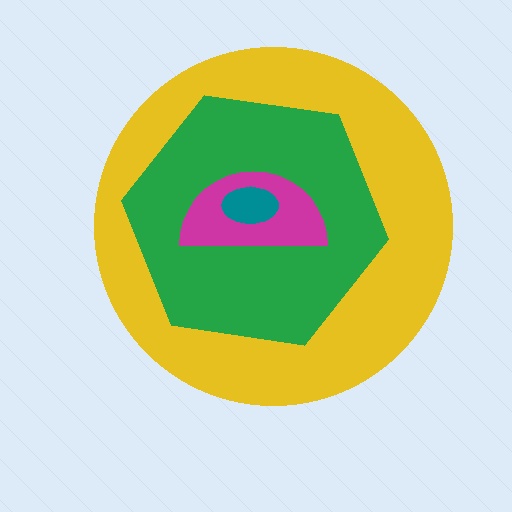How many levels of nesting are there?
4.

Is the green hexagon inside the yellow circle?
Yes.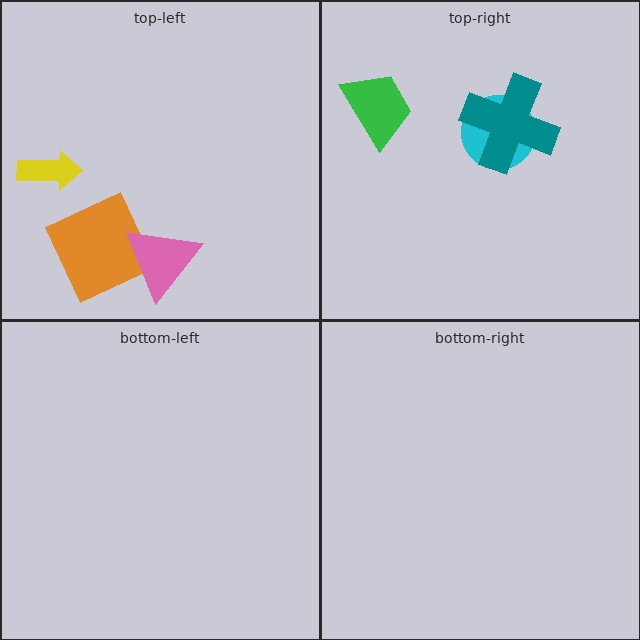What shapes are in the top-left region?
The yellow arrow, the orange square, the pink triangle.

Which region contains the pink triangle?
The top-left region.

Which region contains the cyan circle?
The top-right region.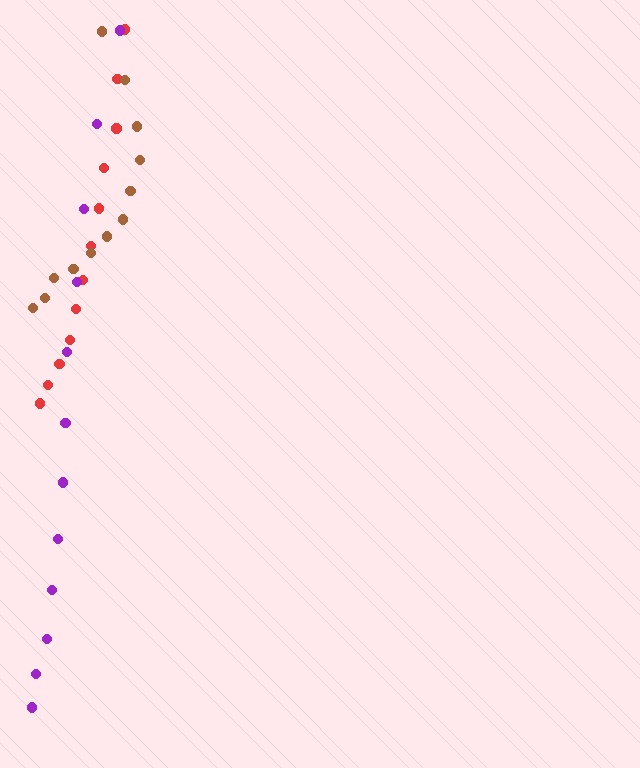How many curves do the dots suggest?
There are 3 distinct paths.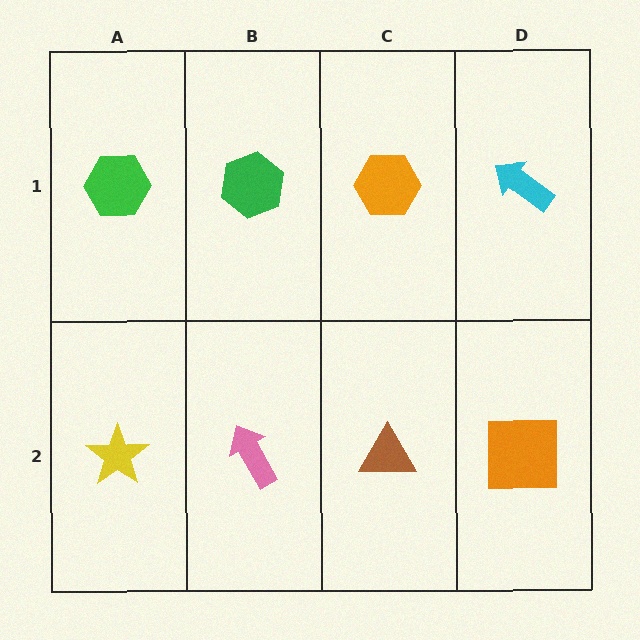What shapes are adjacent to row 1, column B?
A pink arrow (row 2, column B), a green hexagon (row 1, column A), an orange hexagon (row 1, column C).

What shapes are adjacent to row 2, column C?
An orange hexagon (row 1, column C), a pink arrow (row 2, column B), an orange square (row 2, column D).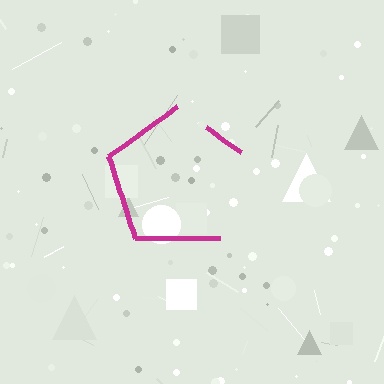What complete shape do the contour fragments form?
The contour fragments form a pentagon.